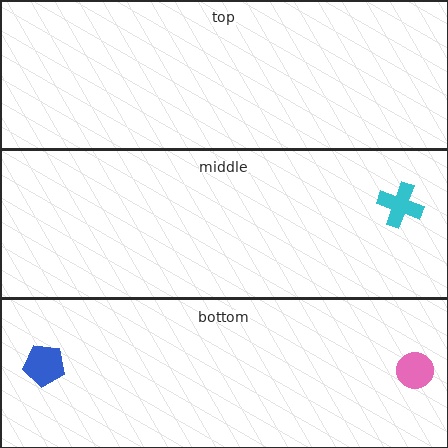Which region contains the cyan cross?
The middle region.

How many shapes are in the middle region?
1.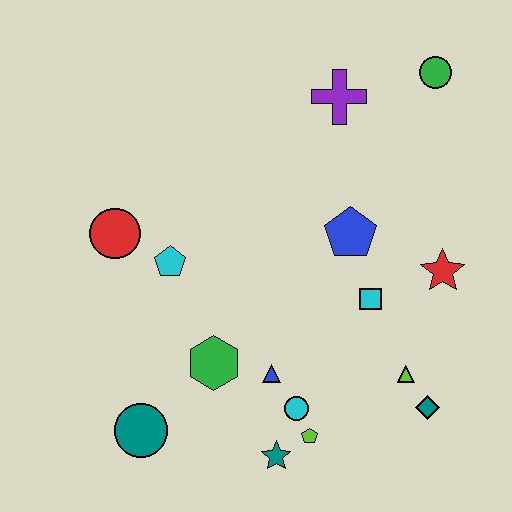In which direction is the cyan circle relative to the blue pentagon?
The cyan circle is below the blue pentagon.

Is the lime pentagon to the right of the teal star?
Yes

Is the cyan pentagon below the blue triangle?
No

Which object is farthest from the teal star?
The green circle is farthest from the teal star.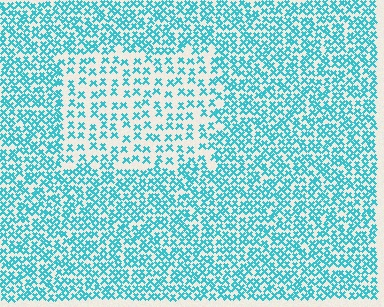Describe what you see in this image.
The image contains small cyan elements arranged at two different densities. A rectangle-shaped region is visible where the elements are less densely packed than the surrounding area.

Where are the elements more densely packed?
The elements are more densely packed outside the rectangle boundary.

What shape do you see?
I see a rectangle.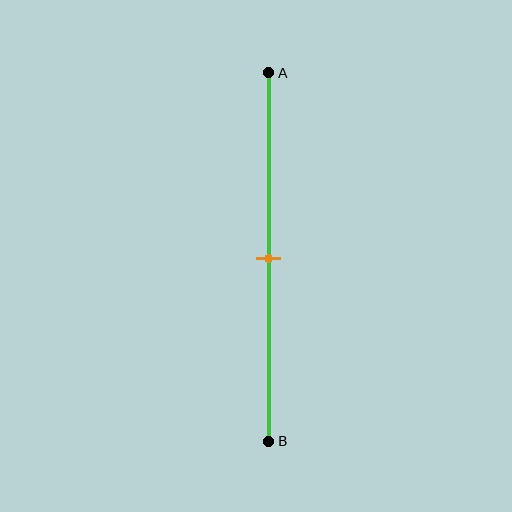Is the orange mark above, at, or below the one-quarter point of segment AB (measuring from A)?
The orange mark is below the one-quarter point of segment AB.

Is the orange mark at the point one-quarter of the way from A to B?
No, the mark is at about 50% from A, not at the 25% one-quarter point.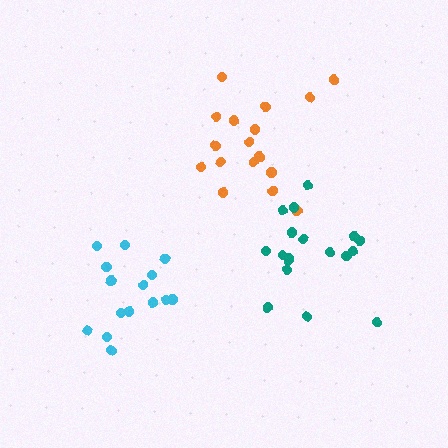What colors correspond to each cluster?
The clusters are colored: orange, cyan, teal.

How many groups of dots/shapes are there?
There are 3 groups.